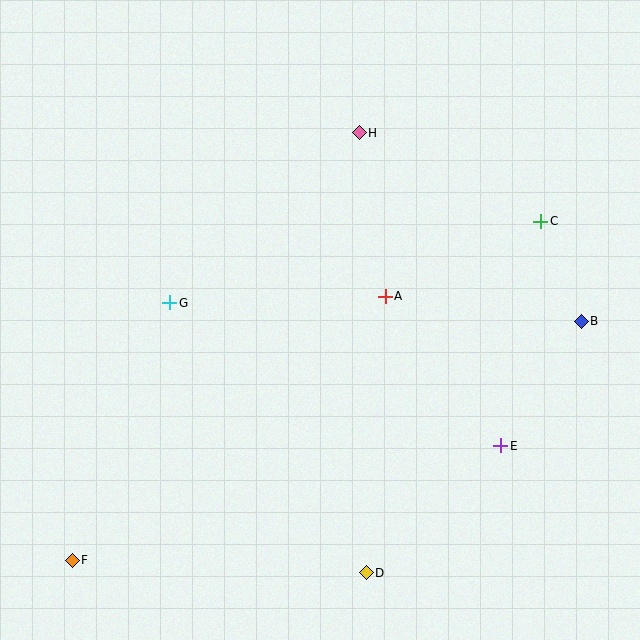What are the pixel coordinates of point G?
Point G is at (170, 303).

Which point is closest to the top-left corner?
Point G is closest to the top-left corner.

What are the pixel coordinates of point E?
Point E is at (501, 446).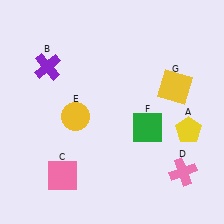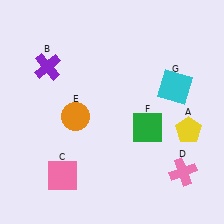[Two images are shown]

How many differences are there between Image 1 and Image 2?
There are 2 differences between the two images.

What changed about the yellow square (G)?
In Image 1, G is yellow. In Image 2, it changed to cyan.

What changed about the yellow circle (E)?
In Image 1, E is yellow. In Image 2, it changed to orange.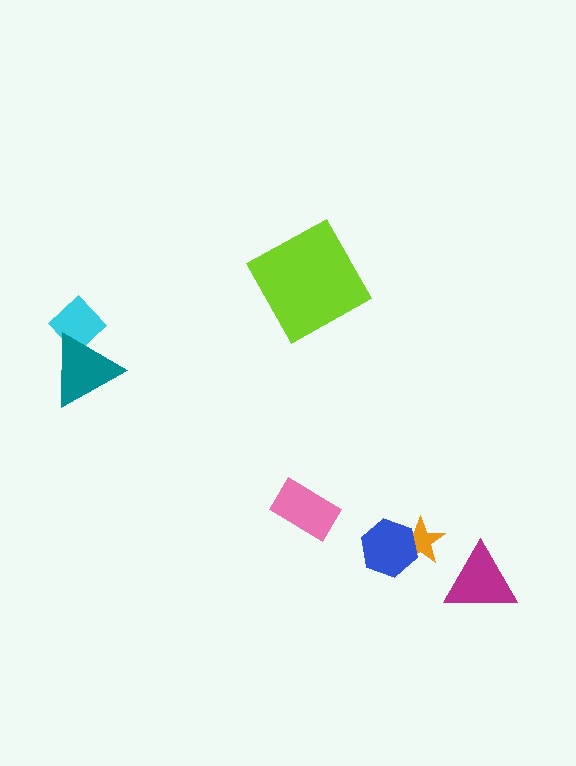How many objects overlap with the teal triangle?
1 object overlaps with the teal triangle.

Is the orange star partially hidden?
Yes, it is partially covered by another shape.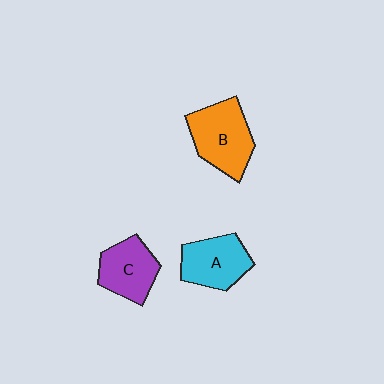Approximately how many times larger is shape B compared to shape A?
Approximately 1.2 times.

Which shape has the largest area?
Shape B (orange).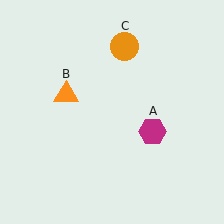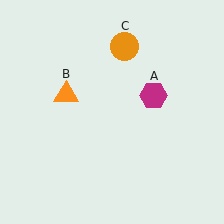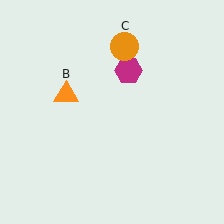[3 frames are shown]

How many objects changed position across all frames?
1 object changed position: magenta hexagon (object A).